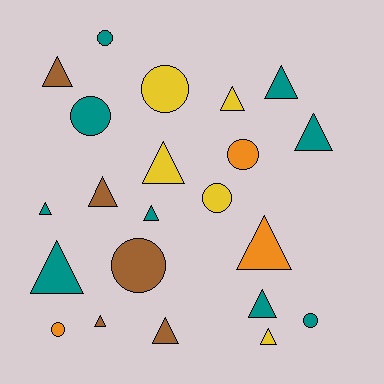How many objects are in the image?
There are 22 objects.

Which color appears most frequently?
Teal, with 9 objects.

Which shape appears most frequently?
Triangle, with 14 objects.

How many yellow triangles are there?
There are 3 yellow triangles.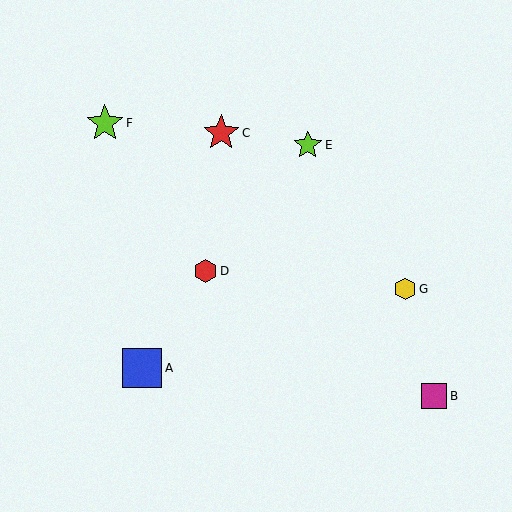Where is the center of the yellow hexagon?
The center of the yellow hexagon is at (405, 289).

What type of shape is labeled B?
Shape B is a magenta square.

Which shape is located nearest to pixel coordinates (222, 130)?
The red star (labeled C) at (221, 133) is nearest to that location.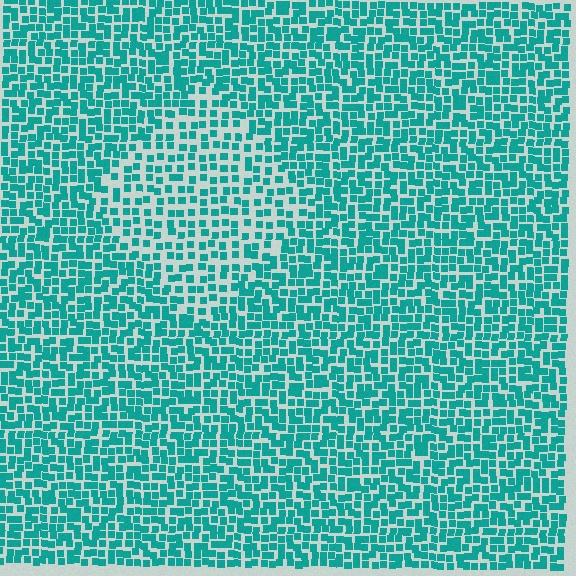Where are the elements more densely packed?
The elements are more densely packed outside the diamond boundary.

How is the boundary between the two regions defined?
The boundary is defined by a change in element density (approximately 1.7x ratio). All elements are the same color, size, and shape.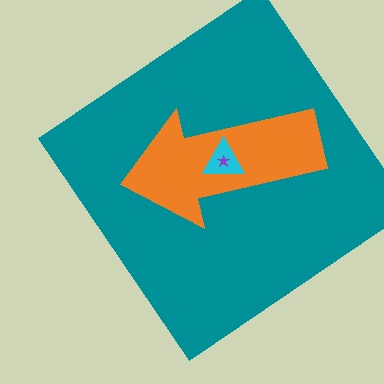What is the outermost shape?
The teal diamond.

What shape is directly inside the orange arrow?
The cyan triangle.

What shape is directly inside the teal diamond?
The orange arrow.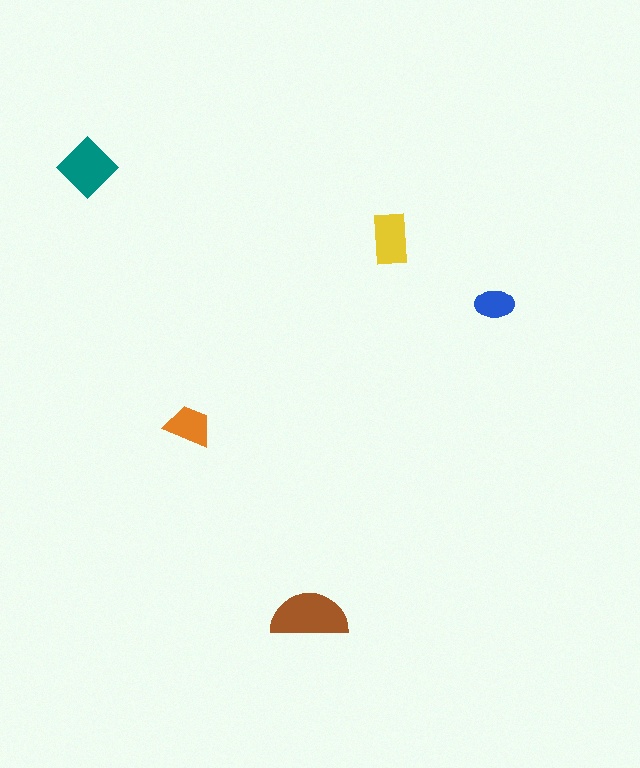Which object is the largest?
The brown semicircle.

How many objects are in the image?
There are 5 objects in the image.